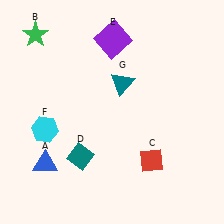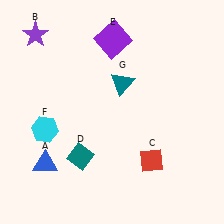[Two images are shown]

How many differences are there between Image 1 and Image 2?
There is 1 difference between the two images.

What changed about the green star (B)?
In Image 1, B is green. In Image 2, it changed to purple.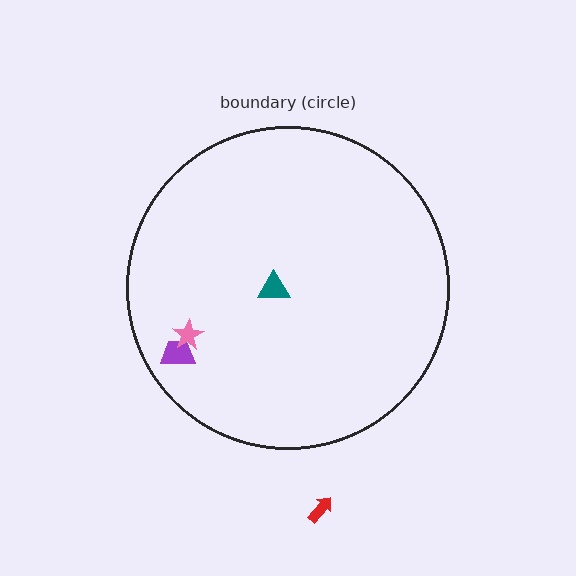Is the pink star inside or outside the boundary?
Inside.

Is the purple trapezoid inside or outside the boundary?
Inside.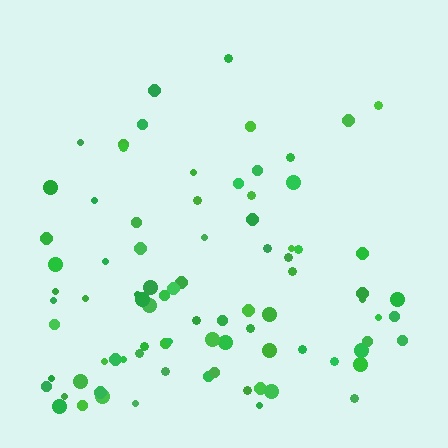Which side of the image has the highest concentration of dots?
The bottom.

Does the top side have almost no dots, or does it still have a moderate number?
Still a moderate number, just noticeably fewer than the bottom.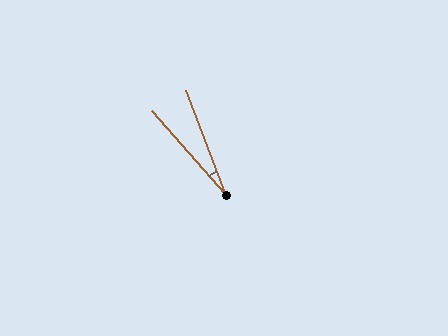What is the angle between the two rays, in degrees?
Approximately 21 degrees.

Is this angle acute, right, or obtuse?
It is acute.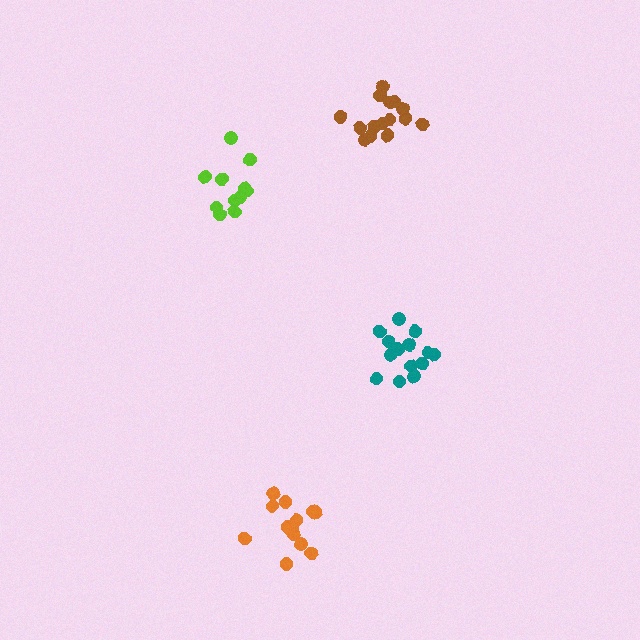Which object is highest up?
The brown cluster is topmost.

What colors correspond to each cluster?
The clusters are colored: brown, teal, lime, orange.